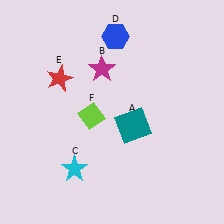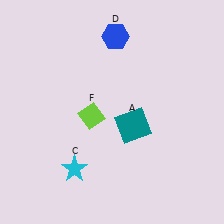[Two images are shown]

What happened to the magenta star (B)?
The magenta star (B) was removed in Image 2. It was in the top-left area of Image 1.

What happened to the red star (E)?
The red star (E) was removed in Image 2. It was in the top-left area of Image 1.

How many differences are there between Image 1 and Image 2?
There are 2 differences between the two images.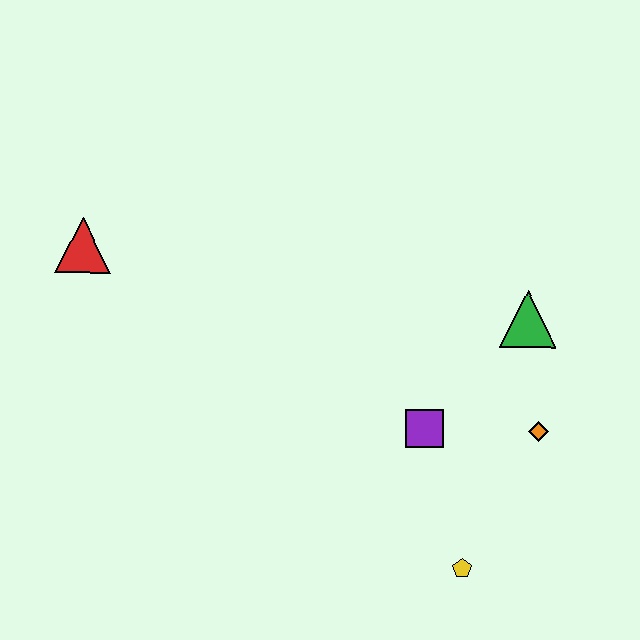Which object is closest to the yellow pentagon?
The purple square is closest to the yellow pentagon.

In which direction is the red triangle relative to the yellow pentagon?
The red triangle is to the left of the yellow pentagon.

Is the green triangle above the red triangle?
No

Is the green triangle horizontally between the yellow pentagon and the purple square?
No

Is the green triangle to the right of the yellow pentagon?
Yes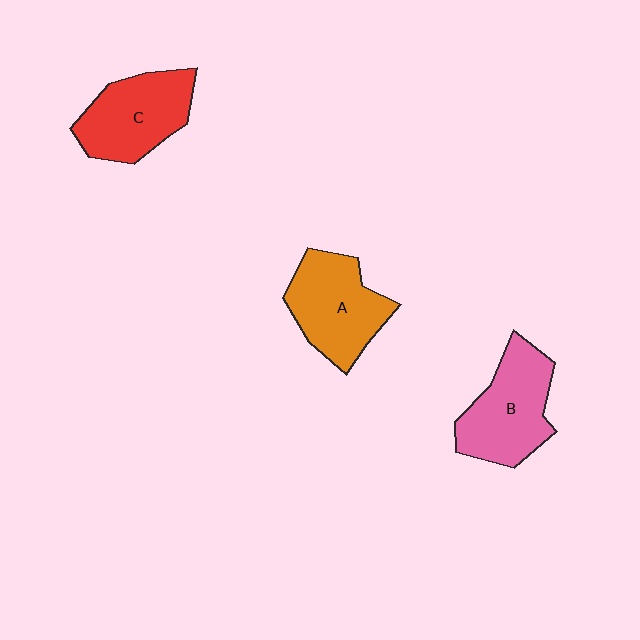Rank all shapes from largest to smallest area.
From largest to smallest: B (pink), A (orange), C (red).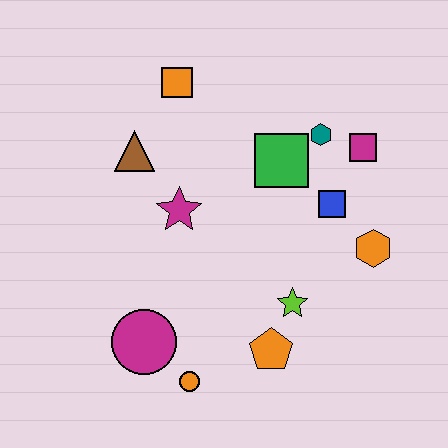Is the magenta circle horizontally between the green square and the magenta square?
No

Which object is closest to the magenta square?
The teal hexagon is closest to the magenta square.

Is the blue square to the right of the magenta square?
No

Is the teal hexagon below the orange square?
Yes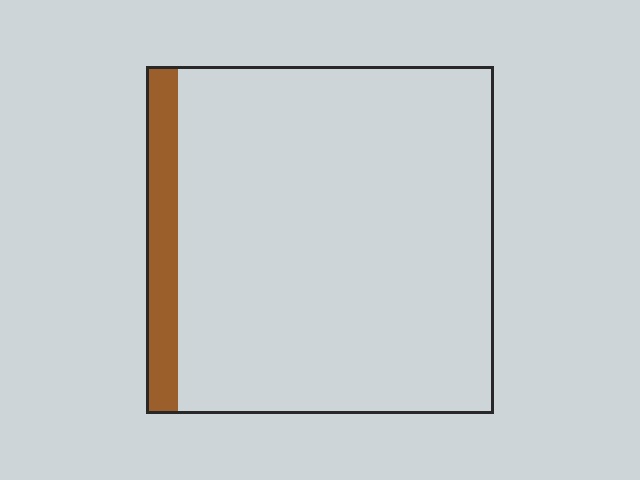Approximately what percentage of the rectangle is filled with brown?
Approximately 10%.